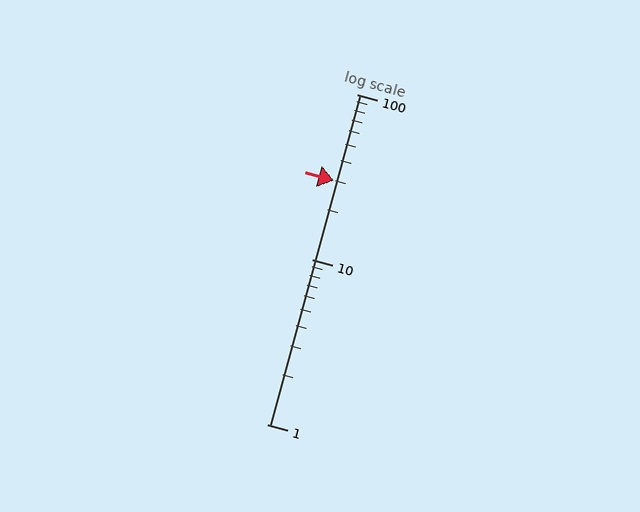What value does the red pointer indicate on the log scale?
The pointer indicates approximately 30.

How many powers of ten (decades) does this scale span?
The scale spans 2 decades, from 1 to 100.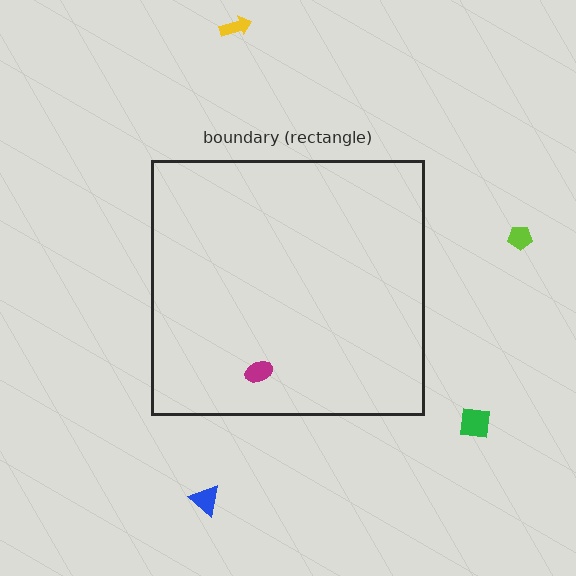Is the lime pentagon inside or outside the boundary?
Outside.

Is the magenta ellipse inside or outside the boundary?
Inside.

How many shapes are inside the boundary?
1 inside, 4 outside.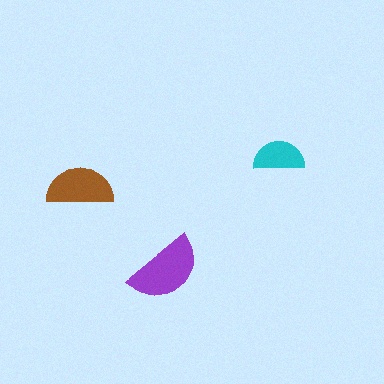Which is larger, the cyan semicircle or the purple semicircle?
The purple one.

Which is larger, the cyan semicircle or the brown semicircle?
The brown one.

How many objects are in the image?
There are 3 objects in the image.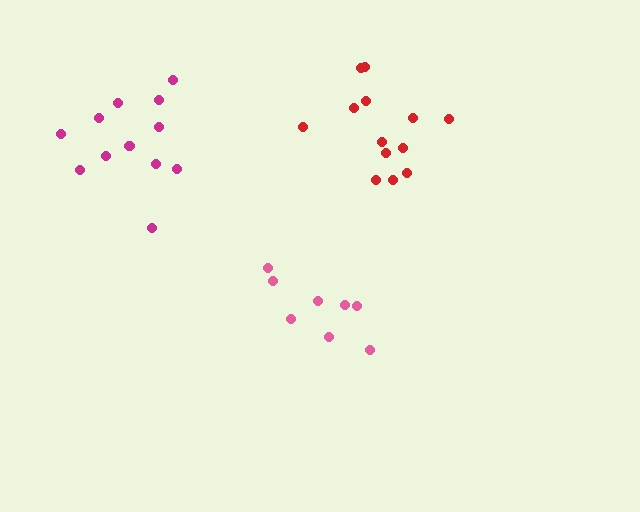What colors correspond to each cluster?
The clusters are colored: pink, magenta, red.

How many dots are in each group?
Group 1: 8 dots, Group 2: 12 dots, Group 3: 13 dots (33 total).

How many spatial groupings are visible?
There are 3 spatial groupings.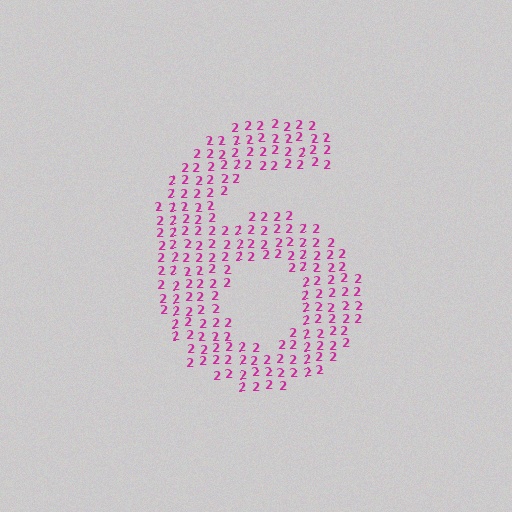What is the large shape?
The large shape is the digit 6.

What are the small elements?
The small elements are digit 2's.